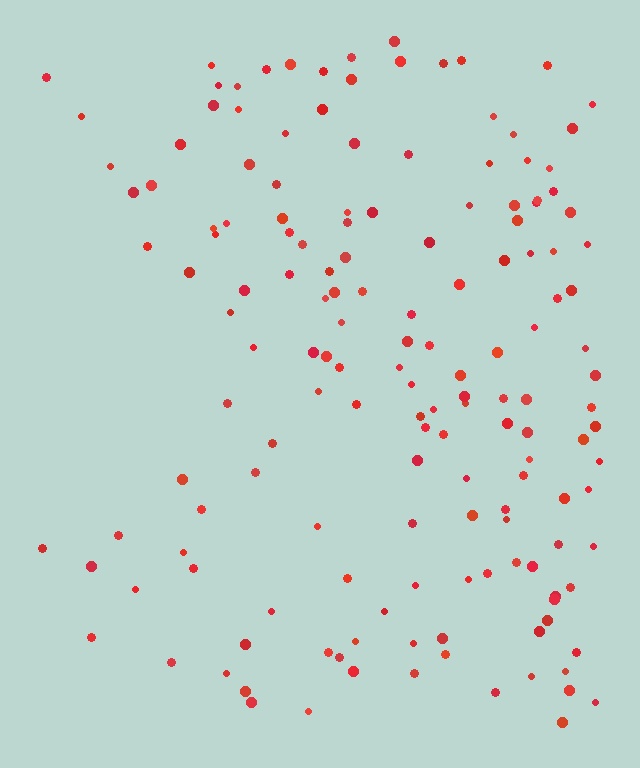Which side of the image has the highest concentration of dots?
The right.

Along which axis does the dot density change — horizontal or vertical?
Horizontal.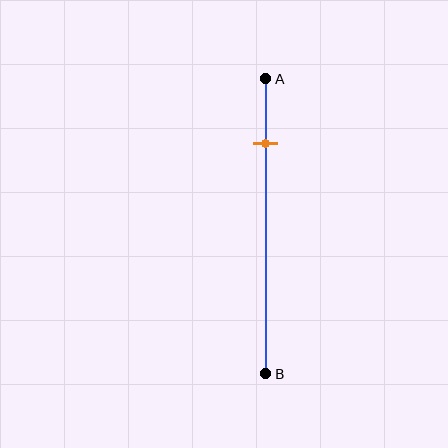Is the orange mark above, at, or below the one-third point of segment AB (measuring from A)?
The orange mark is above the one-third point of segment AB.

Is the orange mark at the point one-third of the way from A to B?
No, the mark is at about 20% from A, not at the 33% one-third point.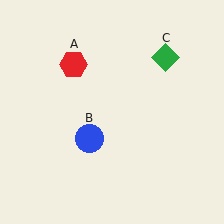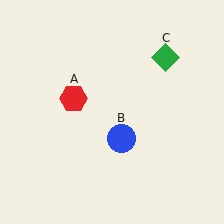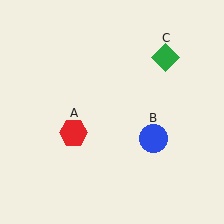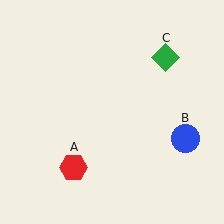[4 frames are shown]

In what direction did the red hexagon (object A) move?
The red hexagon (object A) moved down.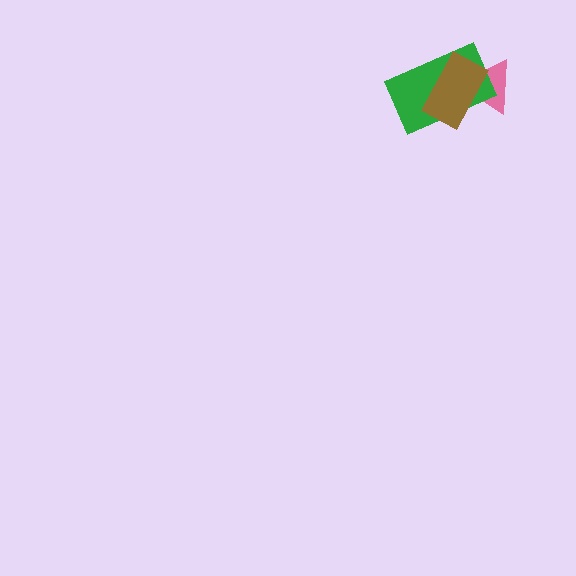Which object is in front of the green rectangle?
The brown rectangle is in front of the green rectangle.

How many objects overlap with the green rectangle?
2 objects overlap with the green rectangle.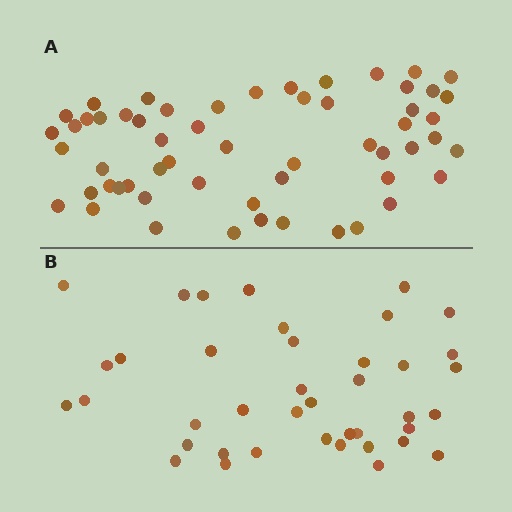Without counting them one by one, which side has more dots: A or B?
Region A (the top region) has more dots.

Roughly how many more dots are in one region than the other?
Region A has approximately 15 more dots than region B.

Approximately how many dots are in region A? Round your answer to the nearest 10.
About 60 dots. (The exact count is 57, which rounds to 60.)